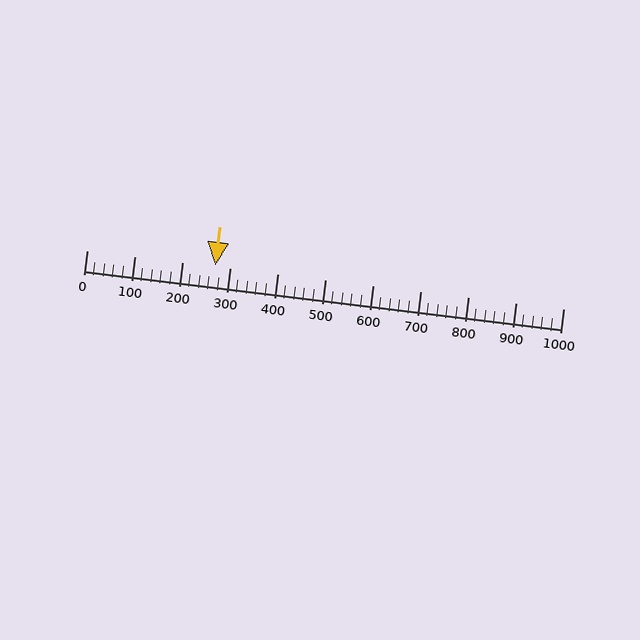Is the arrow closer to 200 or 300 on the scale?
The arrow is closer to 300.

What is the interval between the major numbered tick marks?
The major tick marks are spaced 100 units apart.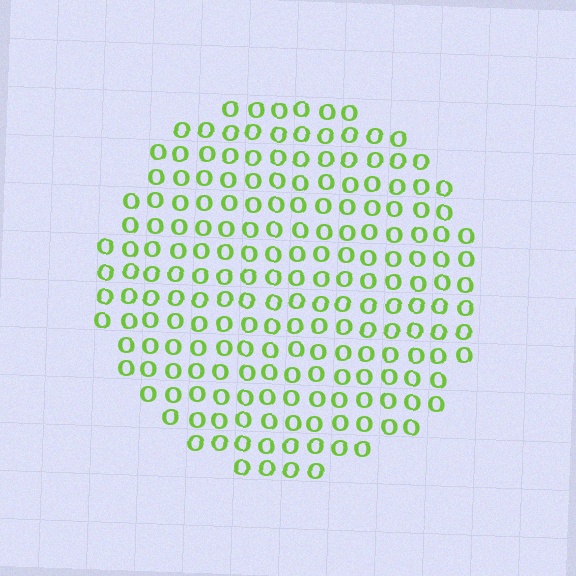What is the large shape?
The large shape is a circle.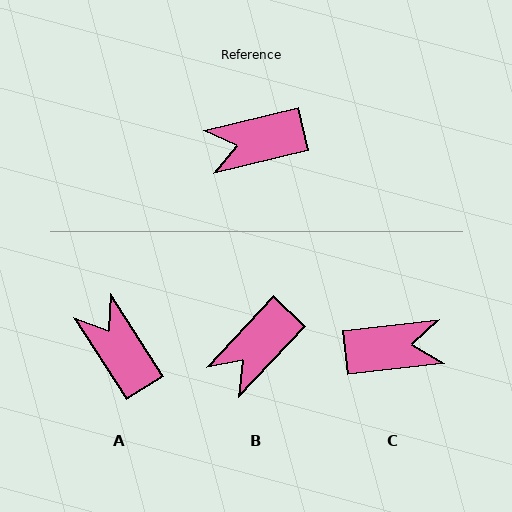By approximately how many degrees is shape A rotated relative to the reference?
Approximately 71 degrees clockwise.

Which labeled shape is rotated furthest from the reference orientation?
C, about 173 degrees away.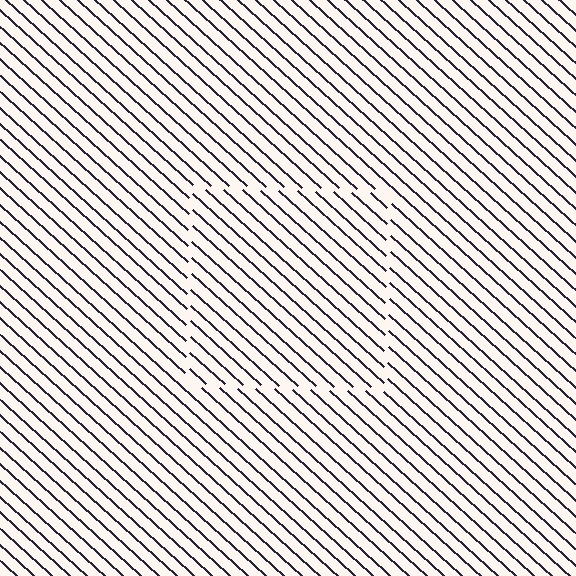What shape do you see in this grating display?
An illusory square. The interior of the shape contains the same grating, shifted by half a period — the contour is defined by the phase discontinuity where line-ends from the inner and outer gratings abut.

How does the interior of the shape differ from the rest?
The interior of the shape contains the same grating, shifted by half a period — the contour is defined by the phase discontinuity where line-ends from the inner and outer gratings abut.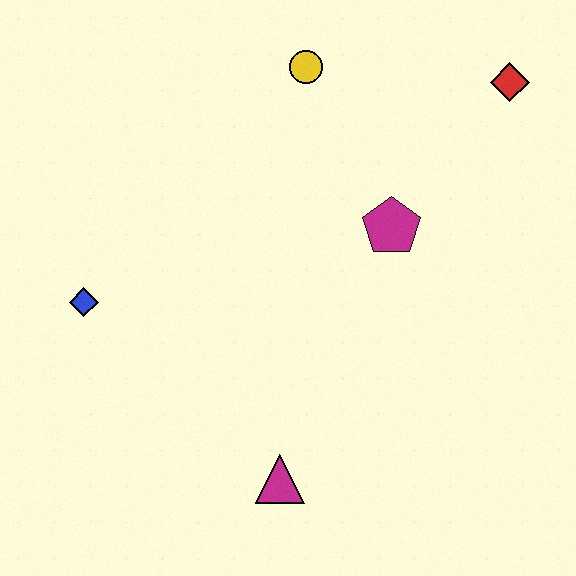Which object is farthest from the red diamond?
The blue diamond is farthest from the red diamond.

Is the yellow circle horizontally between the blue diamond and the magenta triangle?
No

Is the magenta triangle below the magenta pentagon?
Yes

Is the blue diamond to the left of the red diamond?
Yes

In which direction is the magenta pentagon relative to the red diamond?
The magenta pentagon is below the red diamond.